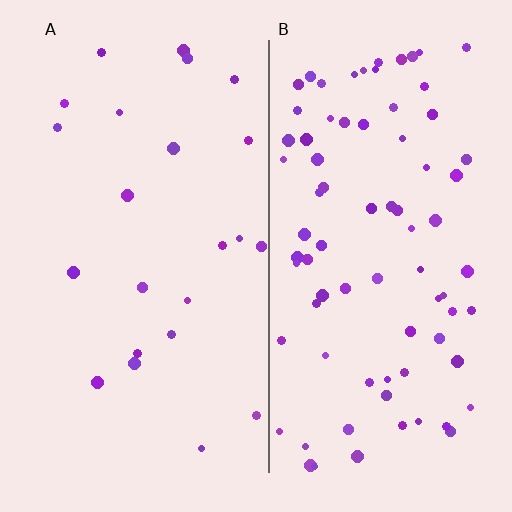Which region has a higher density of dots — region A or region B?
B (the right).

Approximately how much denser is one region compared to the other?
Approximately 3.5× — region B over region A.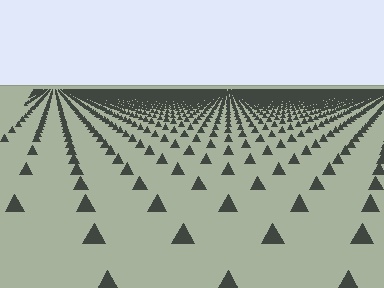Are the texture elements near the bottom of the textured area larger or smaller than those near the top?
Larger. Near the bottom, elements are closer to the viewer and appear at a bigger on-screen size.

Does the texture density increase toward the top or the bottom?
Density increases toward the top.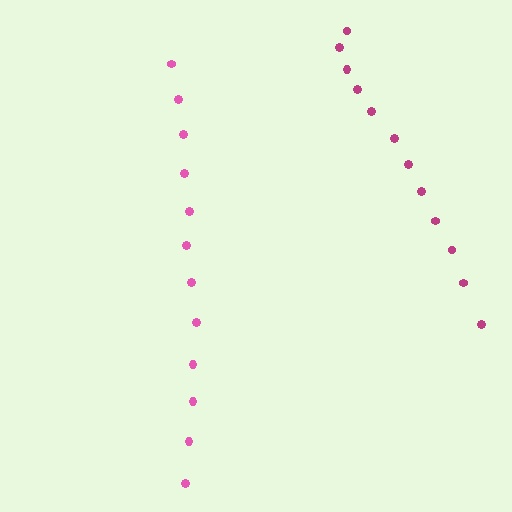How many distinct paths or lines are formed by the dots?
There are 2 distinct paths.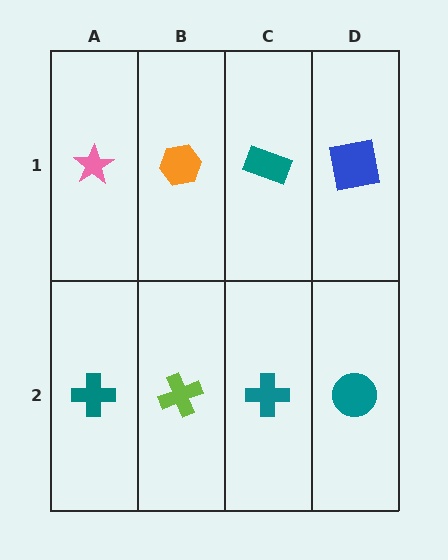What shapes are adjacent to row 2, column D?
A blue square (row 1, column D), a teal cross (row 2, column C).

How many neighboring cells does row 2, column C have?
3.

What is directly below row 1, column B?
A lime cross.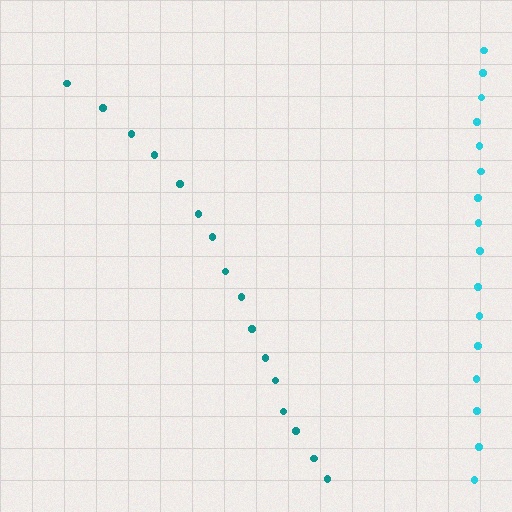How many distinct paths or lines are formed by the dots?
There are 2 distinct paths.